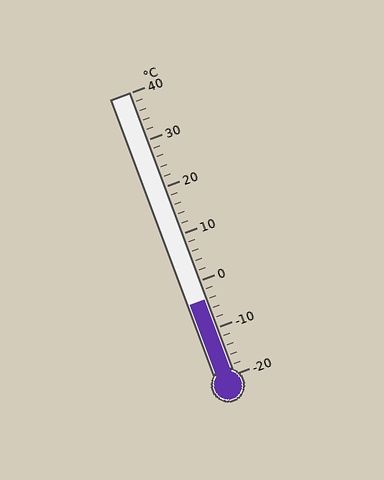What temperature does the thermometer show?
The thermometer shows approximately -4°C.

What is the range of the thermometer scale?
The thermometer scale ranges from -20°C to 40°C.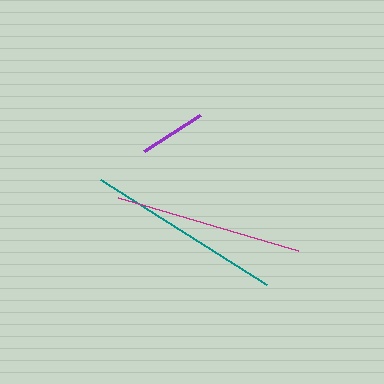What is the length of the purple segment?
The purple segment is approximately 66 pixels long.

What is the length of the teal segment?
The teal segment is approximately 197 pixels long.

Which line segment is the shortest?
The purple line is the shortest at approximately 66 pixels.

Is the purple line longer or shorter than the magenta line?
The magenta line is longer than the purple line.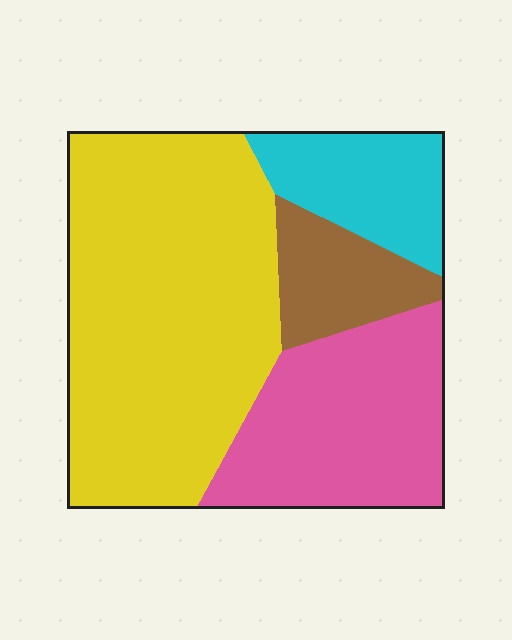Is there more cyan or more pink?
Pink.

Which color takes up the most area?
Yellow, at roughly 50%.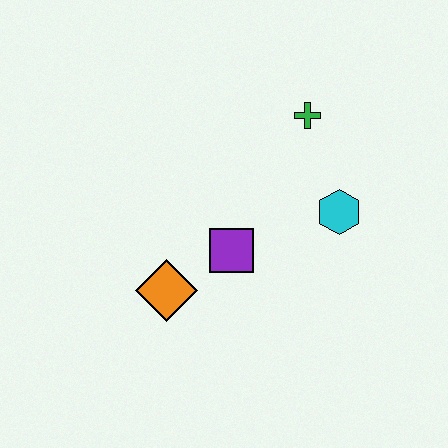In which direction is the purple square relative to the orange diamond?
The purple square is to the right of the orange diamond.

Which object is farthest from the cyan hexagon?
The orange diamond is farthest from the cyan hexagon.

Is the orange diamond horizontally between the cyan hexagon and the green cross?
No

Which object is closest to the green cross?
The cyan hexagon is closest to the green cross.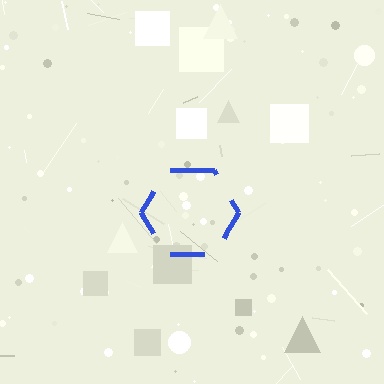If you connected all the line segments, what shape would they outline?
They would outline a hexagon.